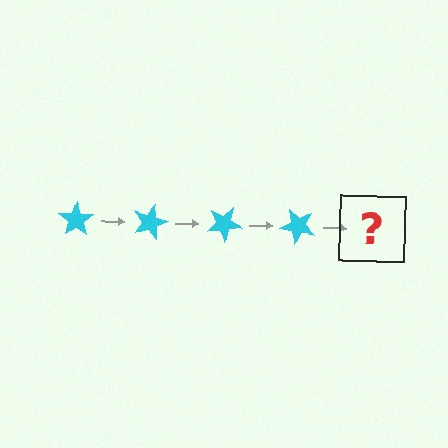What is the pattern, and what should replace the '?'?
The pattern is that the star rotates 15 degrees each step. The '?' should be a cyan star rotated 60 degrees.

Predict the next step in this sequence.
The next step is a cyan star rotated 60 degrees.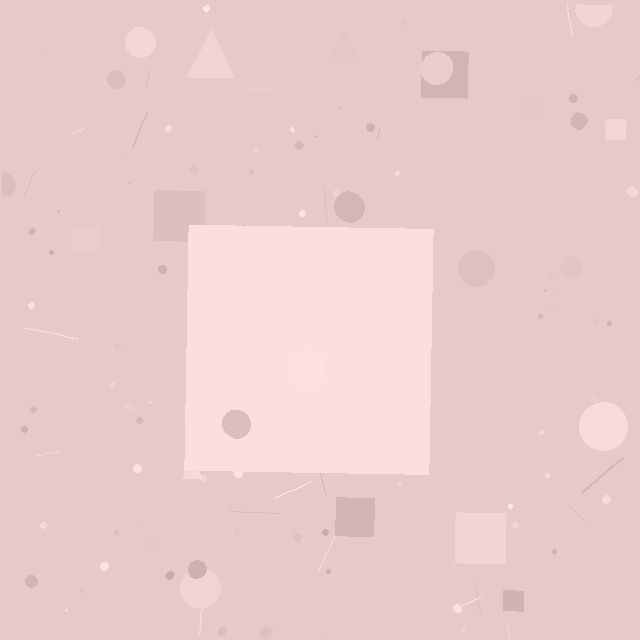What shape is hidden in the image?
A square is hidden in the image.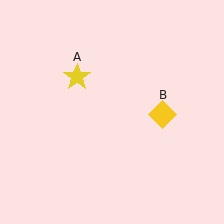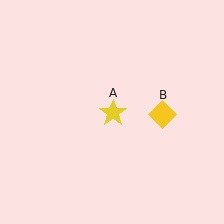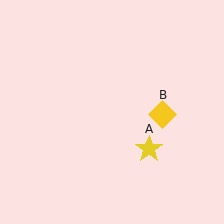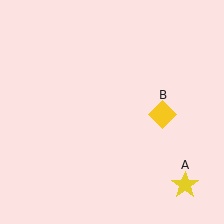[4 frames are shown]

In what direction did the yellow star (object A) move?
The yellow star (object A) moved down and to the right.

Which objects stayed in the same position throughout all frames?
Yellow diamond (object B) remained stationary.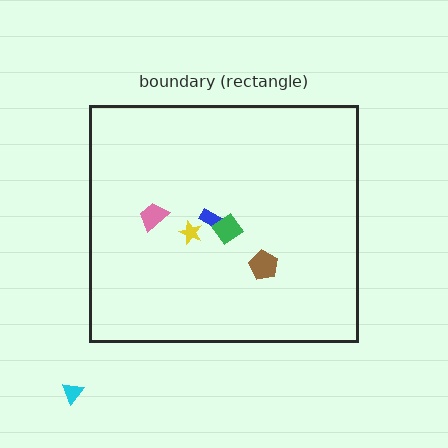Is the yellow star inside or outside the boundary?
Inside.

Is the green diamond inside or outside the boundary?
Inside.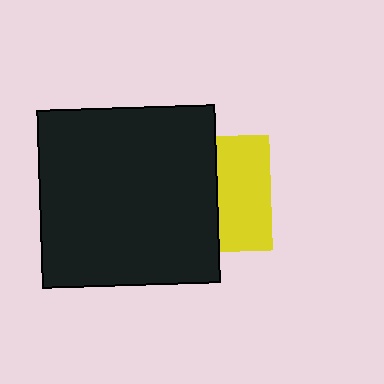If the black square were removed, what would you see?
You would see the complete yellow square.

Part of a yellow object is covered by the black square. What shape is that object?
It is a square.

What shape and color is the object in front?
The object in front is a black square.